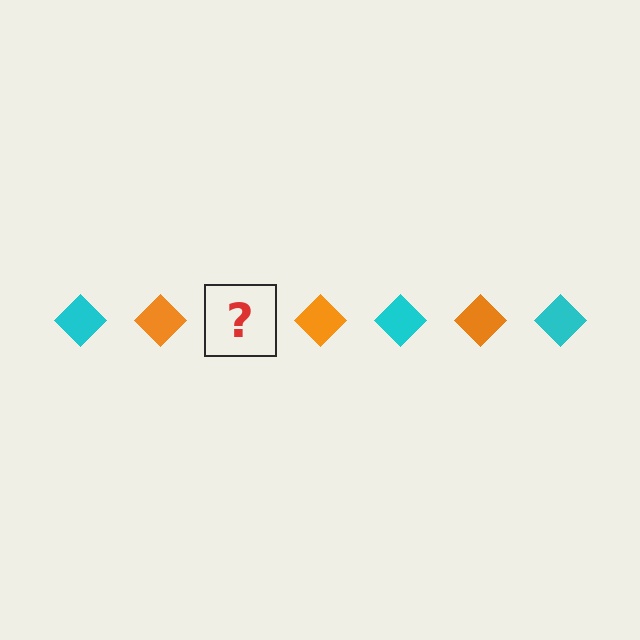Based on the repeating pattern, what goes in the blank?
The blank should be a cyan diamond.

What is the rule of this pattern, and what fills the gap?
The rule is that the pattern cycles through cyan, orange diamonds. The gap should be filled with a cyan diamond.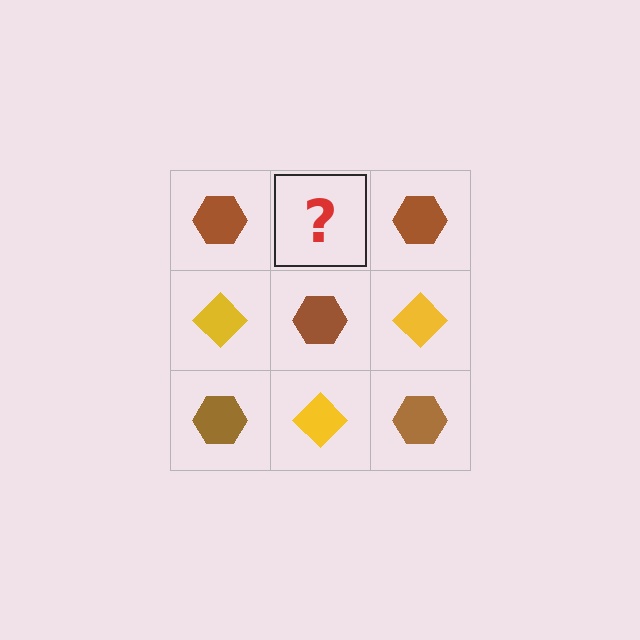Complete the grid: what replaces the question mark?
The question mark should be replaced with a yellow diamond.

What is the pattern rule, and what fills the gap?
The rule is that it alternates brown hexagon and yellow diamond in a checkerboard pattern. The gap should be filled with a yellow diamond.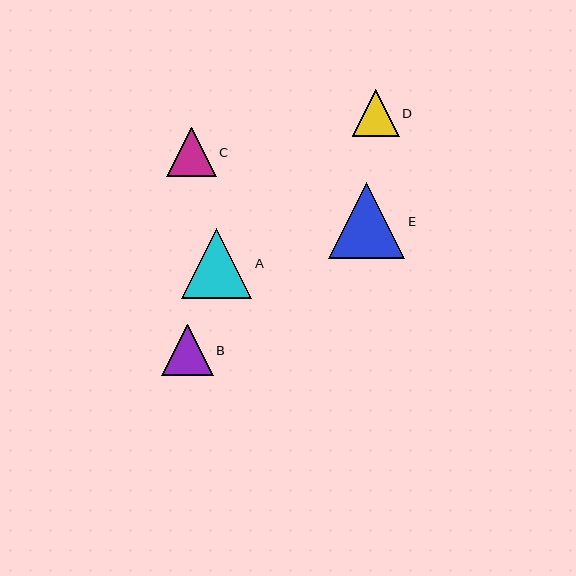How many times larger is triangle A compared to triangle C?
Triangle A is approximately 1.4 times the size of triangle C.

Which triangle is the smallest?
Triangle D is the smallest with a size of approximately 47 pixels.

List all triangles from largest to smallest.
From largest to smallest: E, A, B, C, D.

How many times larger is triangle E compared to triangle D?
Triangle E is approximately 1.6 times the size of triangle D.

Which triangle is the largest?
Triangle E is the largest with a size of approximately 76 pixels.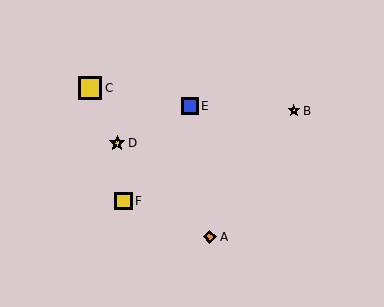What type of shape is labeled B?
Shape B is a yellow star.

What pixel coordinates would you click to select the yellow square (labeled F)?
Click at (124, 201) to select the yellow square F.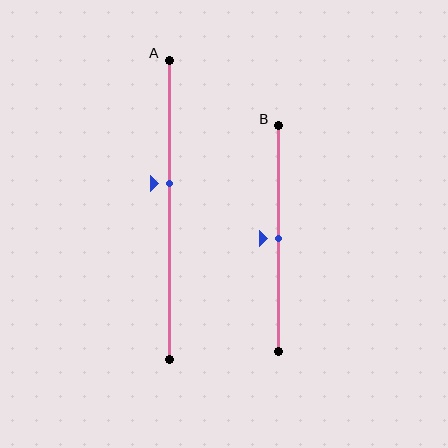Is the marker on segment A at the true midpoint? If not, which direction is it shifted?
No, the marker on segment A is shifted upward by about 9% of the segment length.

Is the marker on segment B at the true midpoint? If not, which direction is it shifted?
Yes, the marker on segment B is at the true midpoint.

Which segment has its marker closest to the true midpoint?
Segment B has its marker closest to the true midpoint.